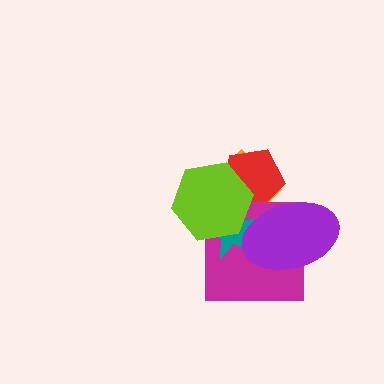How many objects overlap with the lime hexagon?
4 objects overlap with the lime hexagon.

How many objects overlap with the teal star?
4 objects overlap with the teal star.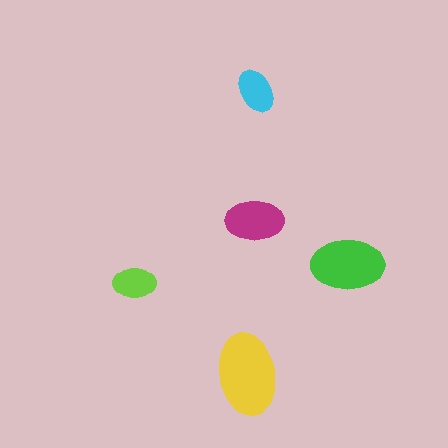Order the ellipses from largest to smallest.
the yellow one, the green one, the magenta one, the cyan one, the lime one.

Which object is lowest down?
The yellow ellipse is bottommost.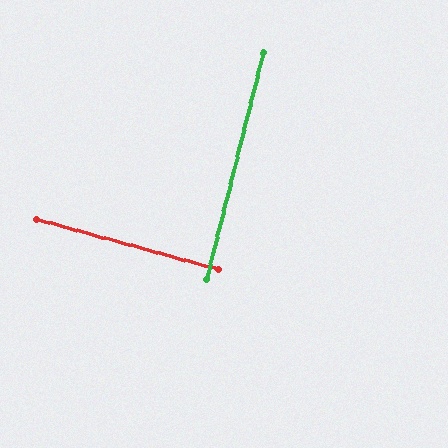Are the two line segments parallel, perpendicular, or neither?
Perpendicular — they meet at approximately 89°.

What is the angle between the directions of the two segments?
Approximately 89 degrees.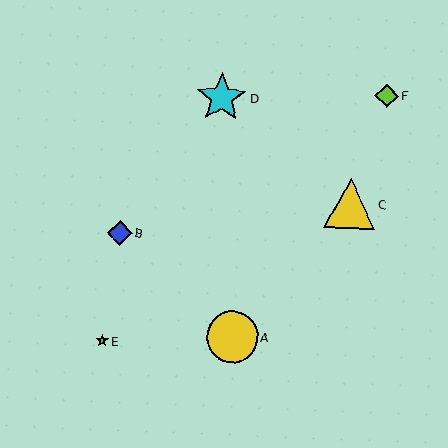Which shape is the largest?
The yellow circle (labeled A) is the largest.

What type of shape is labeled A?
Shape A is a yellow circle.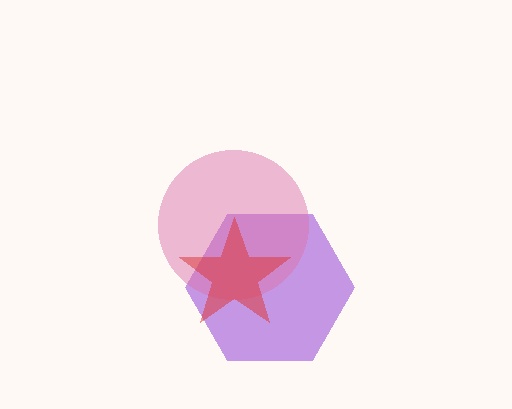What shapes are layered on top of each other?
The layered shapes are: a purple hexagon, a pink circle, a red star.